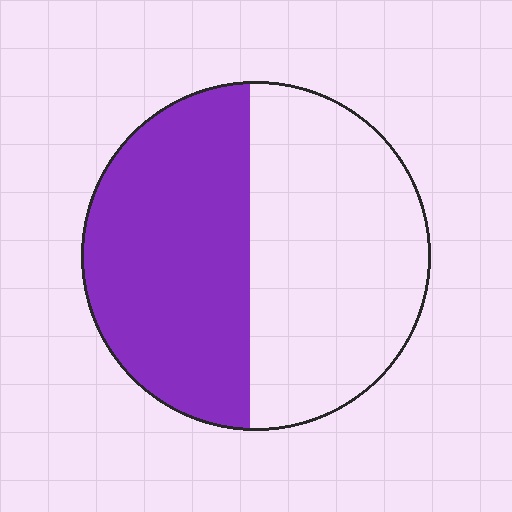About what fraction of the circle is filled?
About one half (1/2).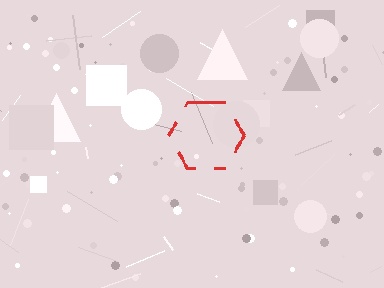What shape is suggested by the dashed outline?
The dashed outline suggests a hexagon.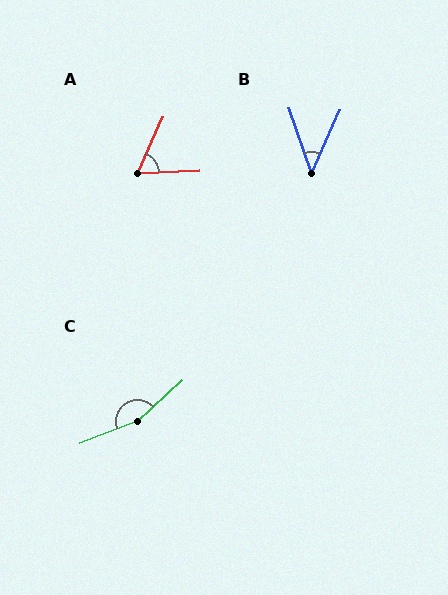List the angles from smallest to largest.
B (42°), A (63°), C (158°).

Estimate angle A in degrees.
Approximately 63 degrees.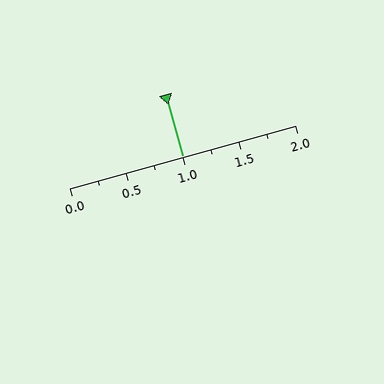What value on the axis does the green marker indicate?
The marker indicates approximately 1.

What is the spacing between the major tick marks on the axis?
The major ticks are spaced 0.5 apart.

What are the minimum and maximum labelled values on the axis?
The axis runs from 0.0 to 2.0.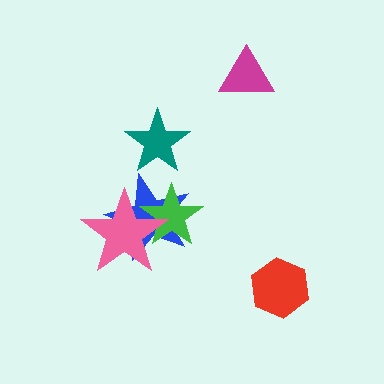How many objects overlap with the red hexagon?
0 objects overlap with the red hexagon.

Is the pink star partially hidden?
No, no other shape covers it.